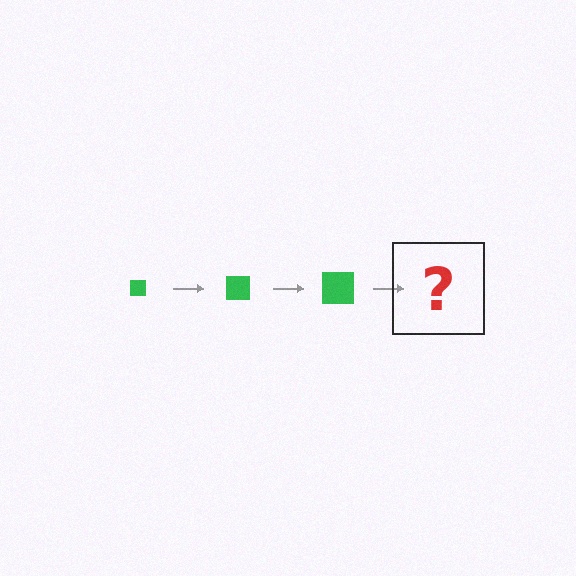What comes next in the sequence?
The next element should be a green square, larger than the previous one.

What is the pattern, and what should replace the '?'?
The pattern is that the square gets progressively larger each step. The '?' should be a green square, larger than the previous one.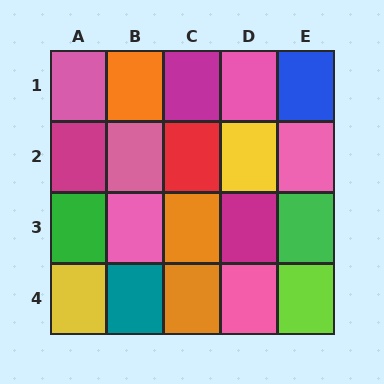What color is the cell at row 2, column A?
Magenta.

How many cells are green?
2 cells are green.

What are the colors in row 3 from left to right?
Green, pink, orange, magenta, green.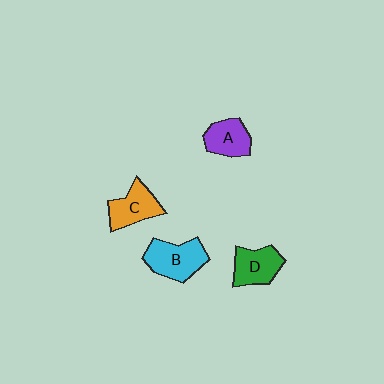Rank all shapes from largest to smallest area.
From largest to smallest: B (cyan), C (orange), D (green), A (purple).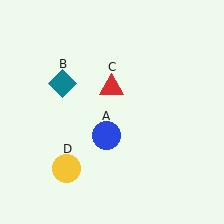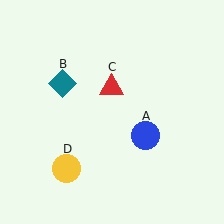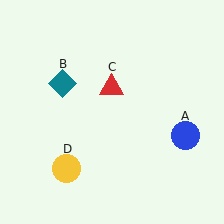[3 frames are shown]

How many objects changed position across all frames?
1 object changed position: blue circle (object A).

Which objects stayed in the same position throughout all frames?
Teal diamond (object B) and red triangle (object C) and yellow circle (object D) remained stationary.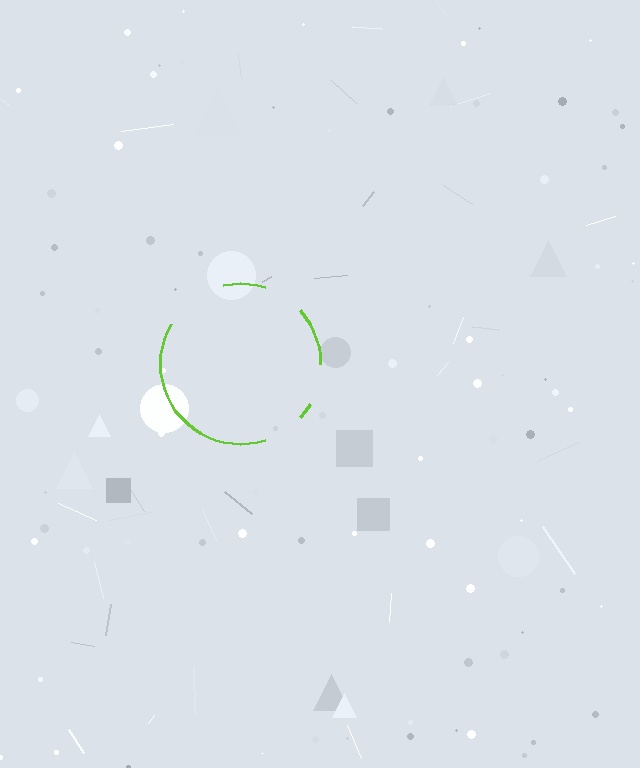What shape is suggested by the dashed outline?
The dashed outline suggests a circle.